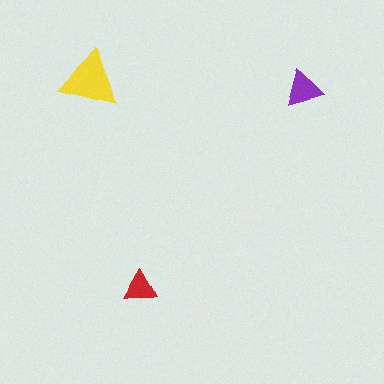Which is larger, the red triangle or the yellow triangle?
The yellow one.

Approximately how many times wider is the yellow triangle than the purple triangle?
About 1.5 times wider.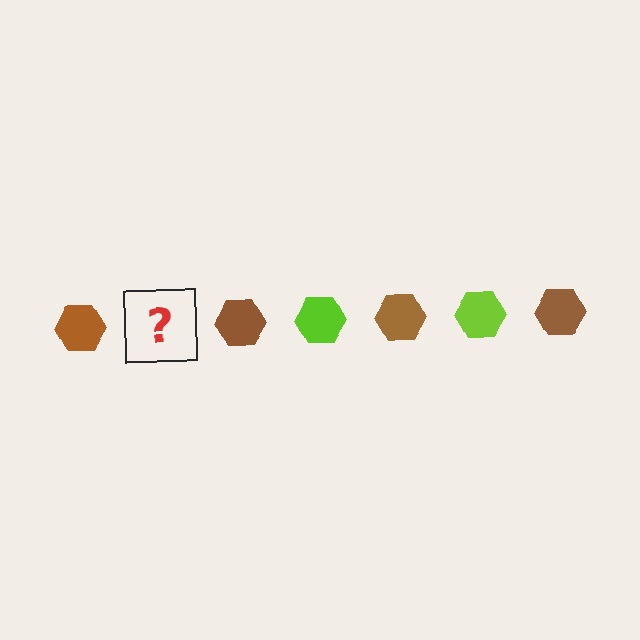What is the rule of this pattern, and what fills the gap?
The rule is that the pattern cycles through brown, lime hexagons. The gap should be filled with a lime hexagon.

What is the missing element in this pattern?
The missing element is a lime hexagon.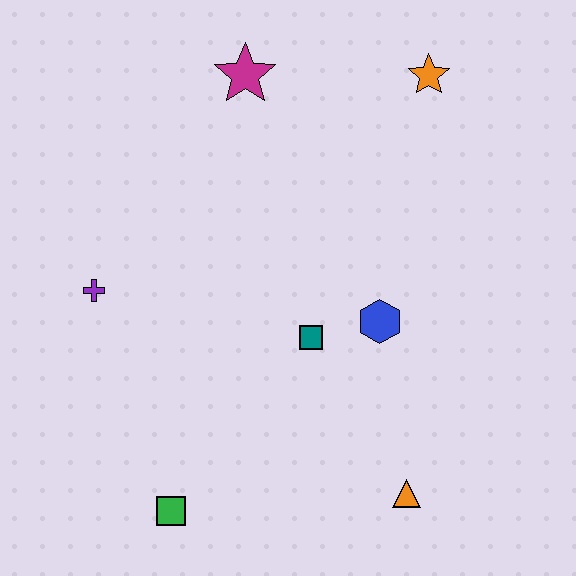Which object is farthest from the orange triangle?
The magenta star is farthest from the orange triangle.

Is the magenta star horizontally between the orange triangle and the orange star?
No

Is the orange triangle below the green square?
No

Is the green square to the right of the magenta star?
No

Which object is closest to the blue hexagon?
The teal square is closest to the blue hexagon.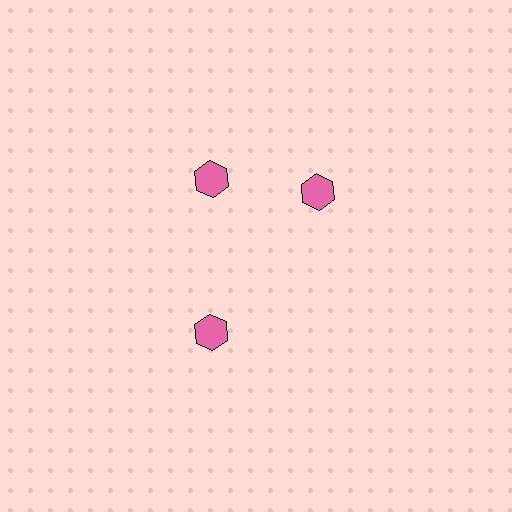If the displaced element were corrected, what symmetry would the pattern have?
It would have 3-fold rotational symmetry — the pattern would map onto itself every 120 degrees.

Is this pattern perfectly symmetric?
No. The 3 pink hexagons are arranged in a ring, but one element near the 3 o'clock position is rotated out of alignment along the ring, breaking the 3-fold rotational symmetry.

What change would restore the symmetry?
The symmetry would be restored by rotating it back into even spacing with its neighbors so that all 3 hexagons sit at equal angles and equal distance from the center.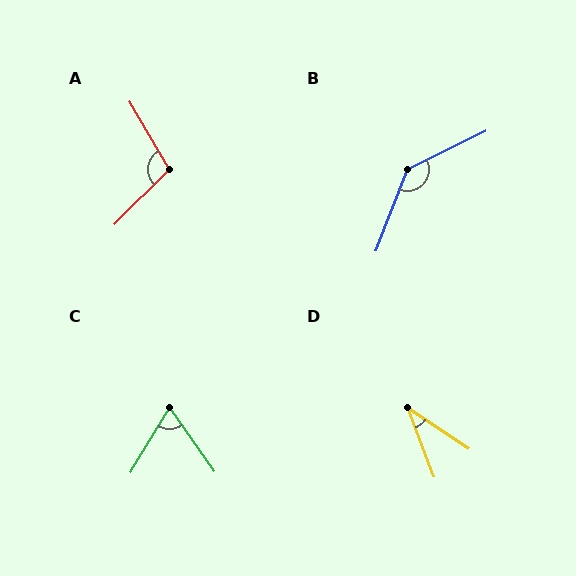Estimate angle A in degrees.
Approximately 104 degrees.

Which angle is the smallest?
D, at approximately 35 degrees.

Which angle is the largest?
B, at approximately 137 degrees.